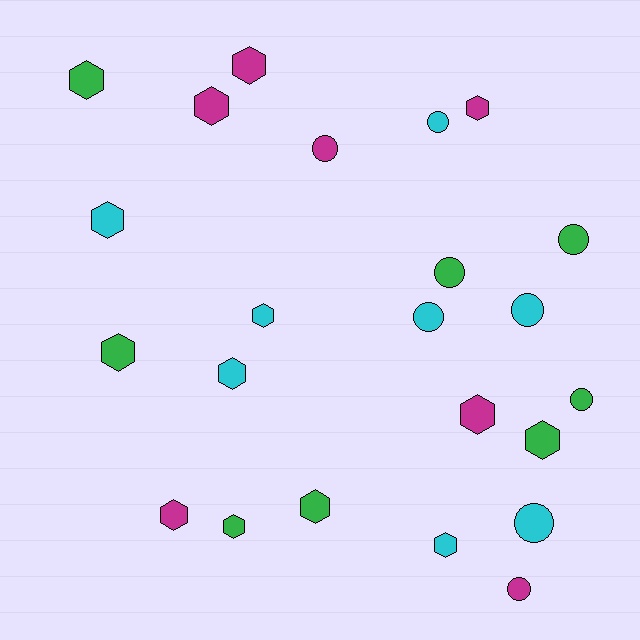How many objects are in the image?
There are 23 objects.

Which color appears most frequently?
Cyan, with 8 objects.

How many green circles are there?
There are 3 green circles.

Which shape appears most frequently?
Hexagon, with 14 objects.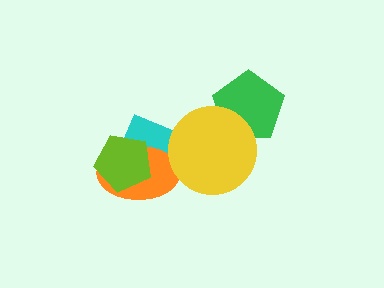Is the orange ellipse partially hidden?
Yes, it is partially covered by another shape.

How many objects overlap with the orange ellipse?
2 objects overlap with the orange ellipse.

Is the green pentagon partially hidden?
Yes, it is partially covered by another shape.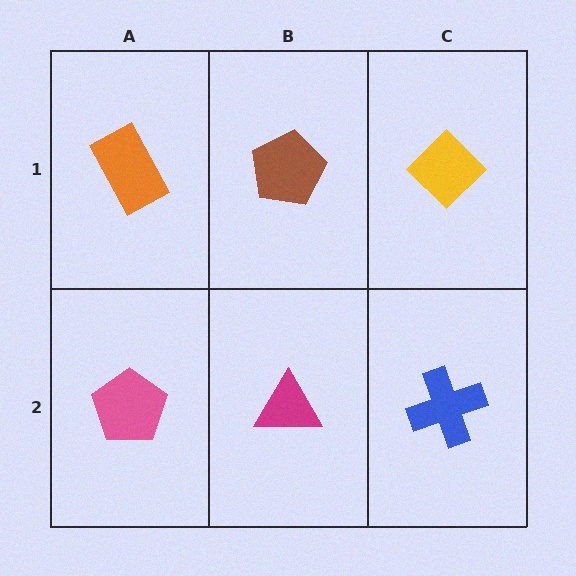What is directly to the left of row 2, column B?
A pink pentagon.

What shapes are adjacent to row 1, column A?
A pink pentagon (row 2, column A), a brown pentagon (row 1, column B).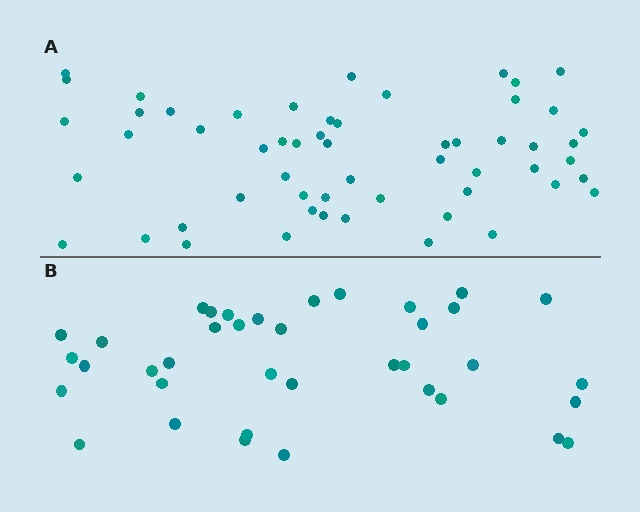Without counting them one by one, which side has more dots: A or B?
Region A (the top region) has more dots.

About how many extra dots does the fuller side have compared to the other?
Region A has approximately 20 more dots than region B.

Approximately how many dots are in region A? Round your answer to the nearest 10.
About 60 dots. (The exact count is 56, which rounds to 60.)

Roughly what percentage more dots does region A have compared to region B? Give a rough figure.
About 45% more.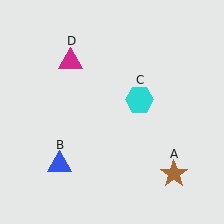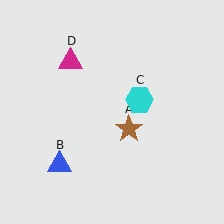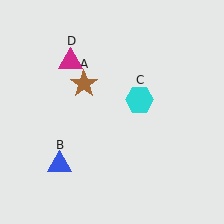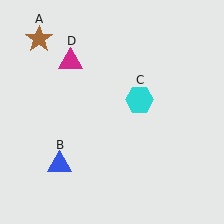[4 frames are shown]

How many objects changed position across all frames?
1 object changed position: brown star (object A).